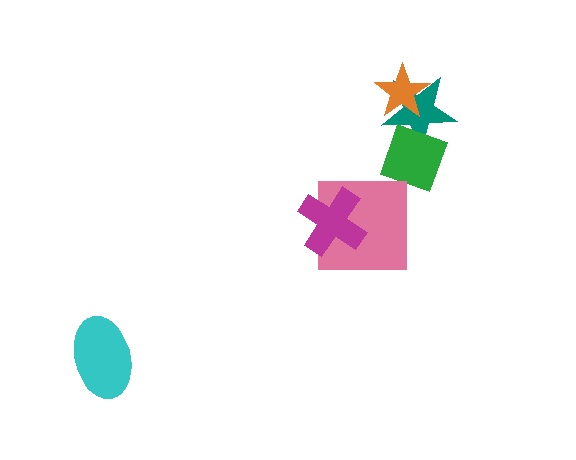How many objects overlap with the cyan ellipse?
0 objects overlap with the cyan ellipse.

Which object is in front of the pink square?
The magenta cross is in front of the pink square.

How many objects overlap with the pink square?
1 object overlaps with the pink square.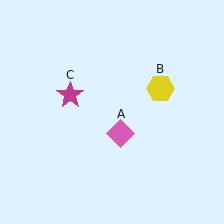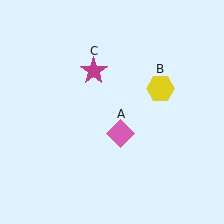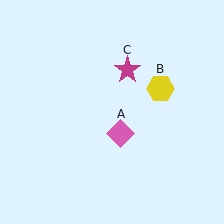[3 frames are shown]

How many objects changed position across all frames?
1 object changed position: magenta star (object C).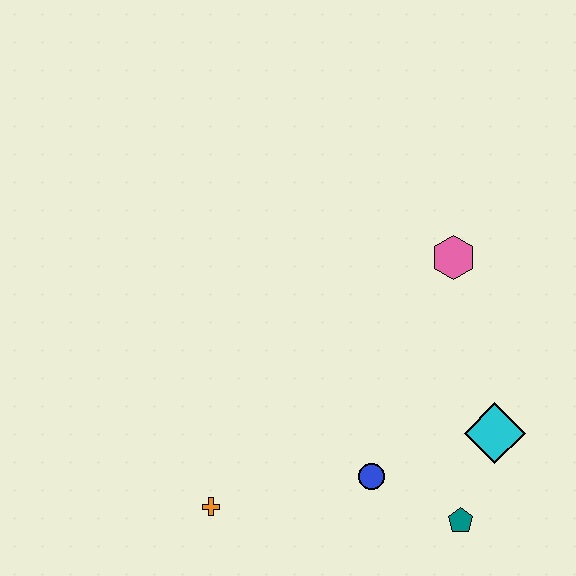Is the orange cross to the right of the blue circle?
No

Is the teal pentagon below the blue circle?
Yes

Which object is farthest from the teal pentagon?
The pink hexagon is farthest from the teal pentagon.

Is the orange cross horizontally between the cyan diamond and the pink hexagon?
No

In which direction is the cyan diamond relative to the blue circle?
The cyan diamond is to the right of the blue circle.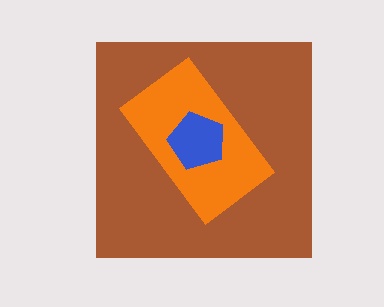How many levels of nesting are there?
3.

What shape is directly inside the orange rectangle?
The blue pentagon.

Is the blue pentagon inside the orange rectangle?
Yes.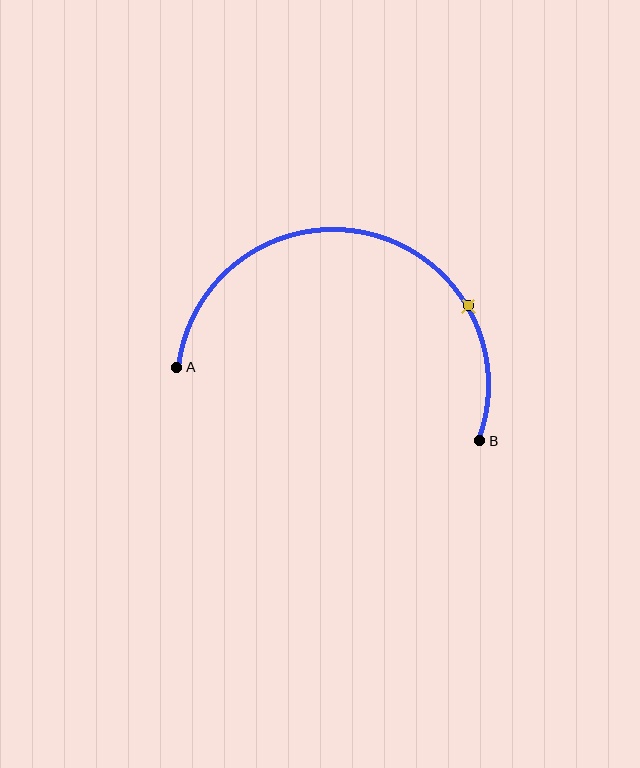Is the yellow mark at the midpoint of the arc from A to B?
No. The yellow mark lies on the arc but is closer to endpoint B. The arc midpoint would be at the point on the curve equidistant along the arc from both A and B.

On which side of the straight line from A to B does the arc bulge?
The arc bulges above the straight line connecting A and B.